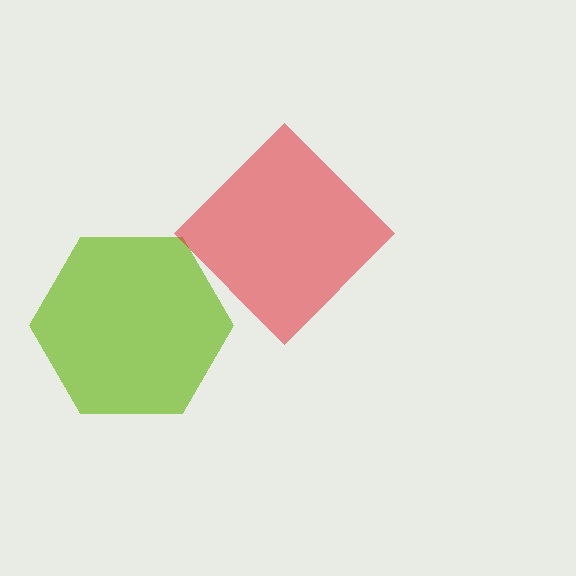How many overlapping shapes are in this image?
There are 2 overlapping shapes in the image.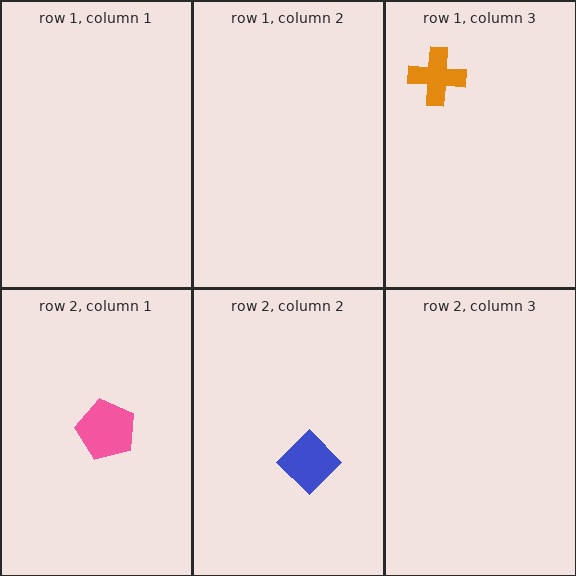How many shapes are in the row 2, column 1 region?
1.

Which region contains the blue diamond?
The row 2, column 2 region.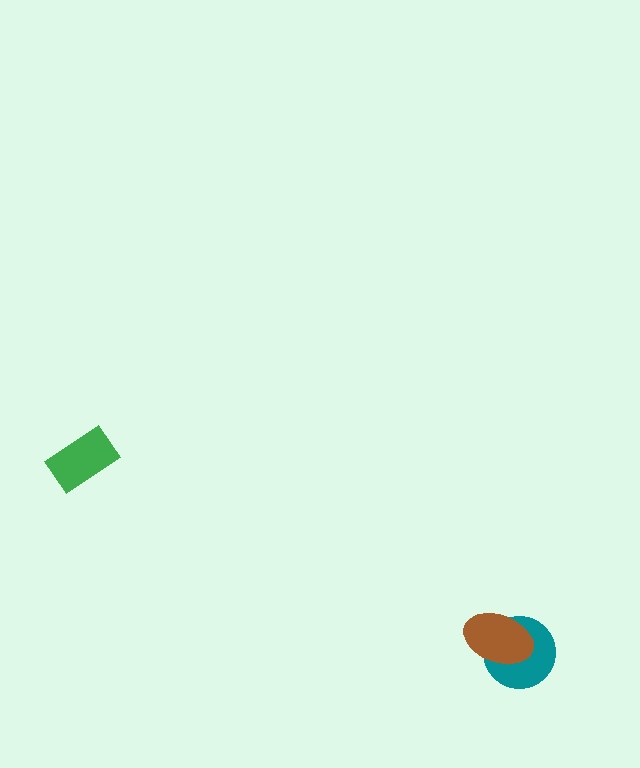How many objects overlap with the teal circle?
1 object overlaps with the teal circle.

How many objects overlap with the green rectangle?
0 objects overlap with the green rectangle.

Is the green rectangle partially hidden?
No, no other shape covers it.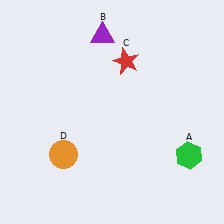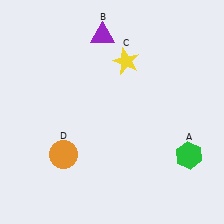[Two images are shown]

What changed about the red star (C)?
In Image 1, C is red. In Image 2, it changed to yellow.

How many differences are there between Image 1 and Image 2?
There is 1 difference between the two images.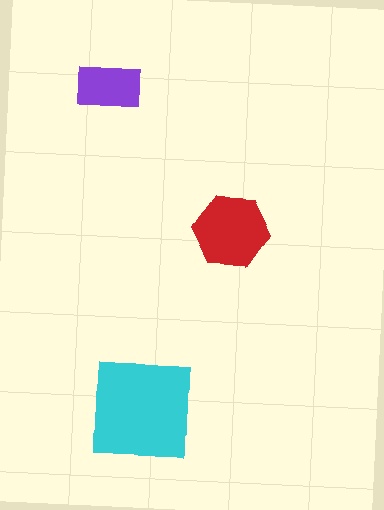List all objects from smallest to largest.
The purple rectangle, the red hexagon, the cyan square.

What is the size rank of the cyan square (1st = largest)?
1st.